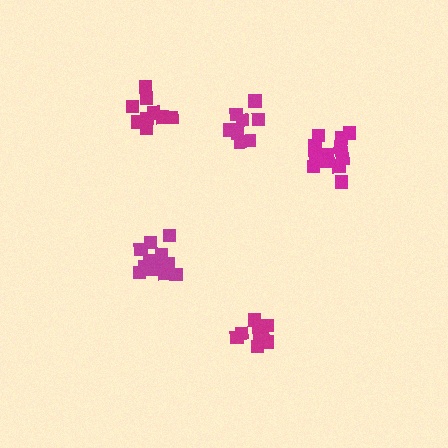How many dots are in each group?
Group 1: 9 dots, Group 2: 9 dots, Group 3: 14 dots, Group 4: 9 dots, Group 5: 13 dots (54 total).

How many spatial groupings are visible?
There are 5 spatial groupings.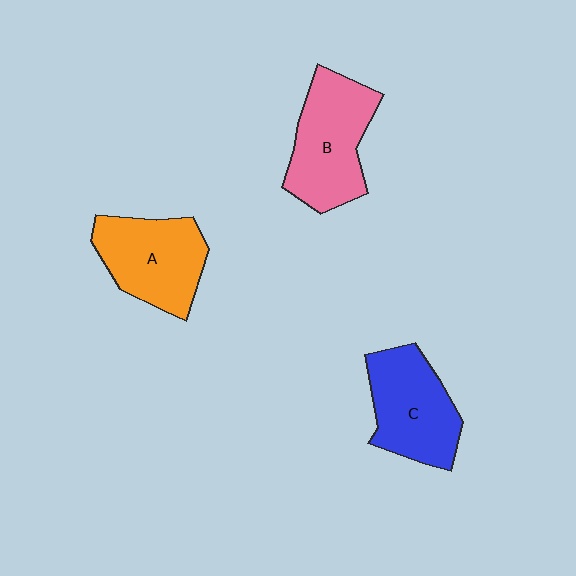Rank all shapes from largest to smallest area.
From largest to smallest: B (pink), A (orange), C (blue).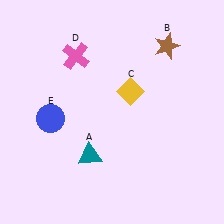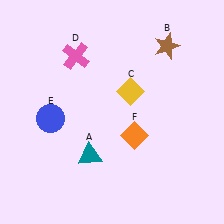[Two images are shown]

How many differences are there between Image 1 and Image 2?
There is 1 difference between the two images.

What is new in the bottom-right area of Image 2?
An orange diamond (F) was added in the bottom-right area of Image 2.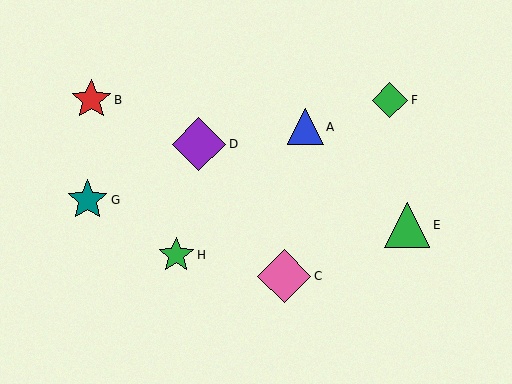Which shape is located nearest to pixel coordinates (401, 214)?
The green triangle (labeled E) at (407, 225) is nearest to that location.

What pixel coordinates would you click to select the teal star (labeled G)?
Click at (87, 200) to select the teal star G.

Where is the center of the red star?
The center of the red star is at (91, 100).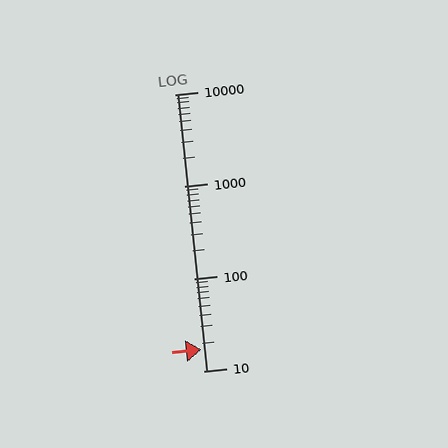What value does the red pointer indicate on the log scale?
The pointer indicates approximately 17.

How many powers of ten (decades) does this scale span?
The scale spans 3 decades, from 10 to 10000.